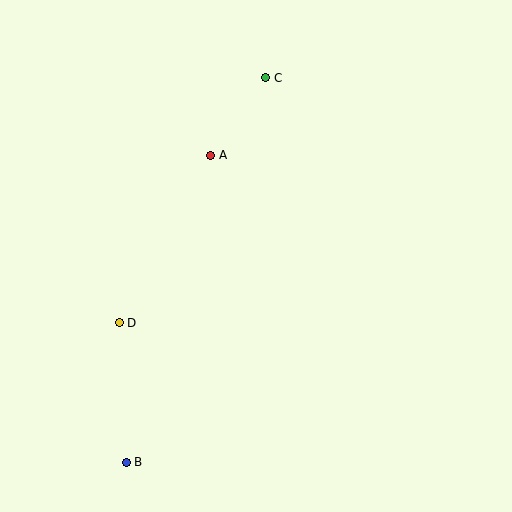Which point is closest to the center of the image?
Point A at (210, 155) is closest to the center.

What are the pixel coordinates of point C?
Point C is at (266, 78).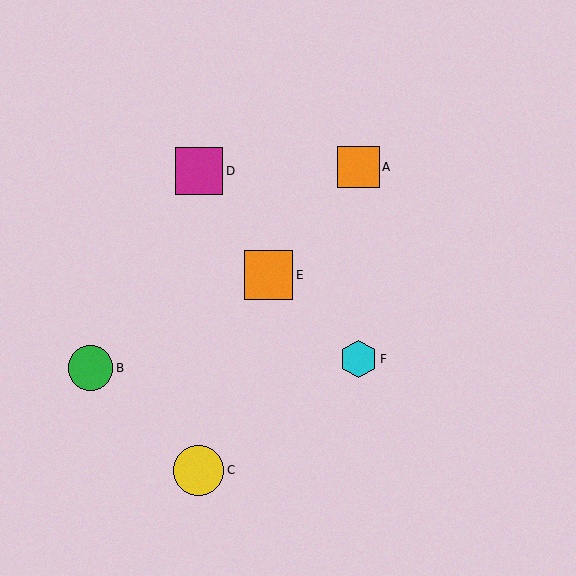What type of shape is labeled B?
Shape B is a green circle.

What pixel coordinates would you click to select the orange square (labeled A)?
Click at (358, 167) to select the orange square A.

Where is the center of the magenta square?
The center of the magenta square is at (199, 171).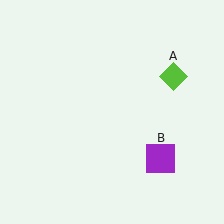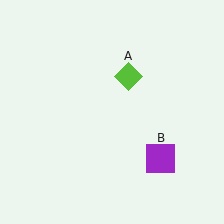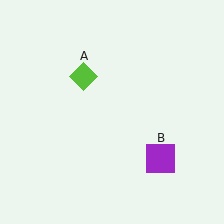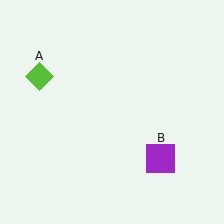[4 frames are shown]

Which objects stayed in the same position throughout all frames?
Purple square (object B) remained stationary.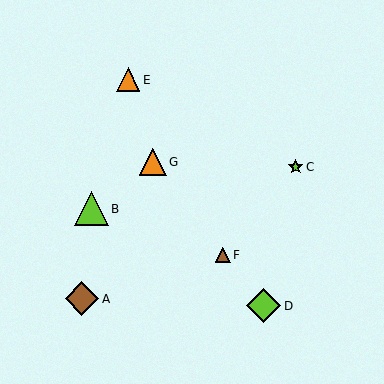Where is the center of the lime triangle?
The center of the lime triangle is at (91, 209).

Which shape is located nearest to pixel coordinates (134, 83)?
The orange triangle (labeled E) at (128, 80) is nearest to that location.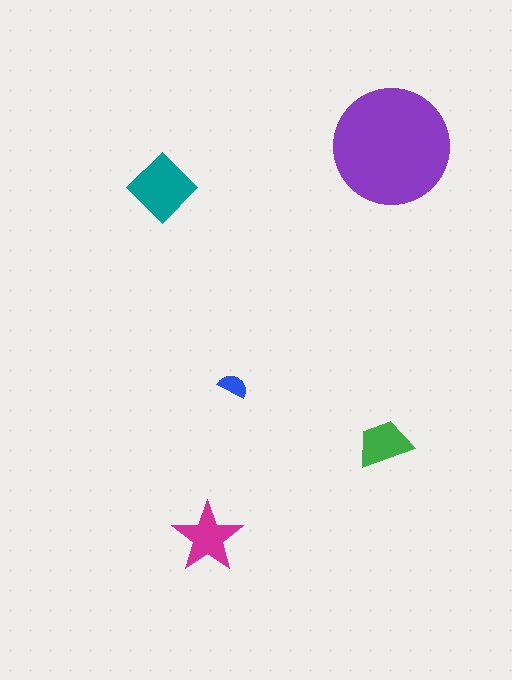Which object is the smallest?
The blue semicircle.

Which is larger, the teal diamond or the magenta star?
The teal diamond.